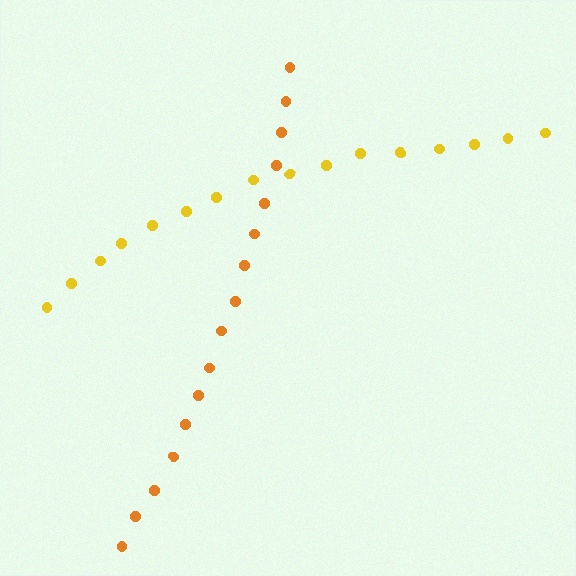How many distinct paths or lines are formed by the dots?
There are 2 distinct paths.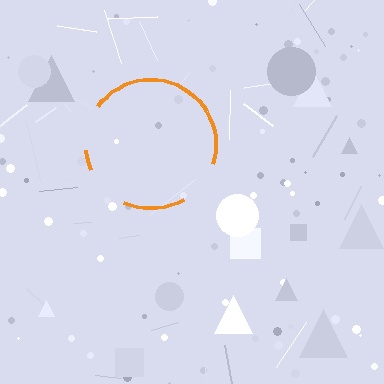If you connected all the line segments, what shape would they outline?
They would outline a circle.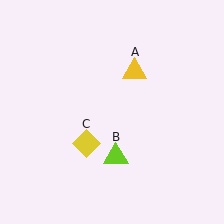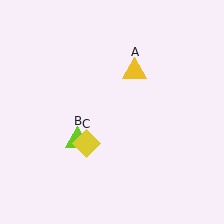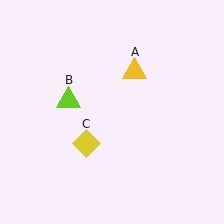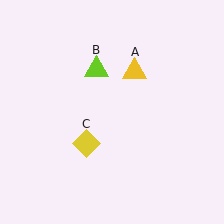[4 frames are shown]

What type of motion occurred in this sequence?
The lime triangle (object B) rotated clockwise around the center of the scene.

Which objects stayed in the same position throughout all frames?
Yellow triangle (object A) and yellow diamond (object C) remained stationary.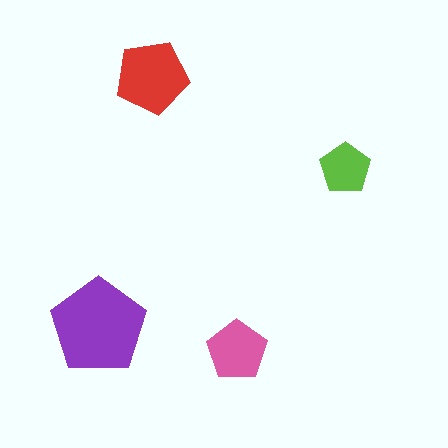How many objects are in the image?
There are 4 objects in the image.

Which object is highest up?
The red pentagon is topmost.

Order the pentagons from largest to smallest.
the purple one, the red one, the pink one, the lime one.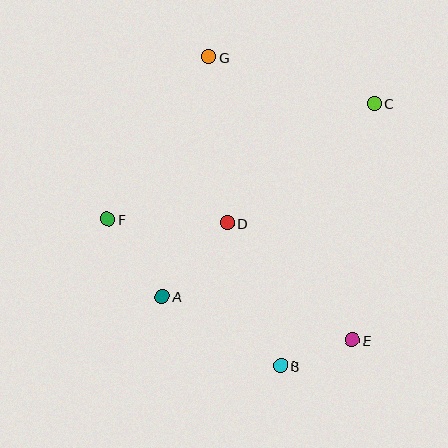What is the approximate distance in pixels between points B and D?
The distance between B and D is approximately 152 pixels.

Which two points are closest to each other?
Points B and E are closest to each other.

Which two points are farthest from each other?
Points E and G are farthest from each other.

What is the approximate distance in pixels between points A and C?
The distance between A and C is approximately 287 pixels.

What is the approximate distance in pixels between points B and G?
The distance between B and G is approximately 317 pixels.